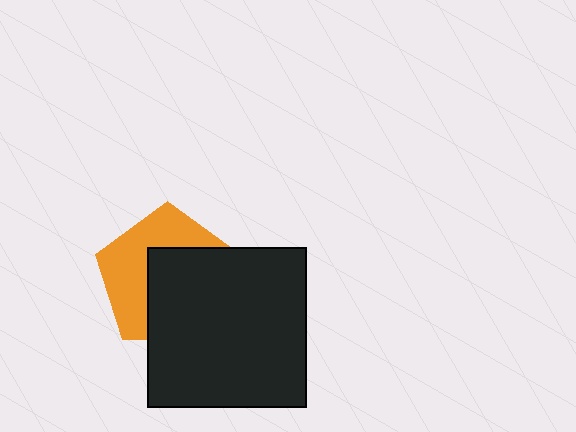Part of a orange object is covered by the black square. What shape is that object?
It is a pentagon.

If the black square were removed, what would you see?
You would see the complete orange pentagon.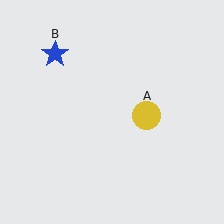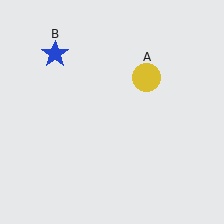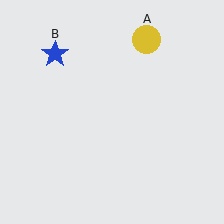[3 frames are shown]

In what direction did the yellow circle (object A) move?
The yellow circle (object A) moved up.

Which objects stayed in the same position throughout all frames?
Blue star (object B) remained stationary.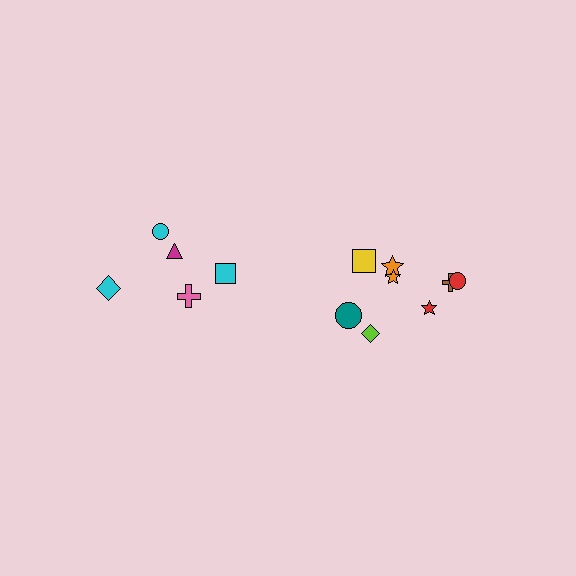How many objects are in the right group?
There are 8 objects.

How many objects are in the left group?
There are 5 objects.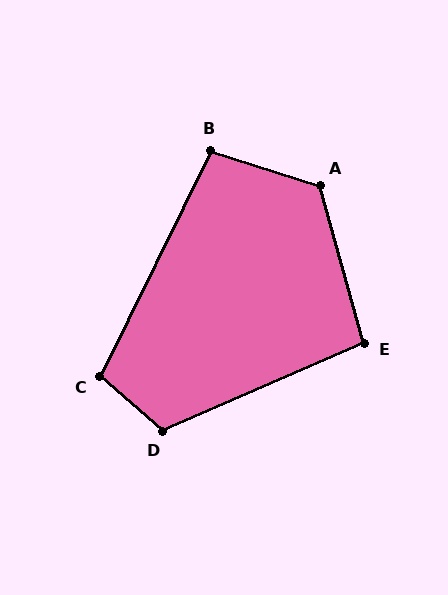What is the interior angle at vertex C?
Approximately 105 degrees (obtuse).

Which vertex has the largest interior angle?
A, at approximately 123 degrees.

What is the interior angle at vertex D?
Approximately 115 degrees (obtuse).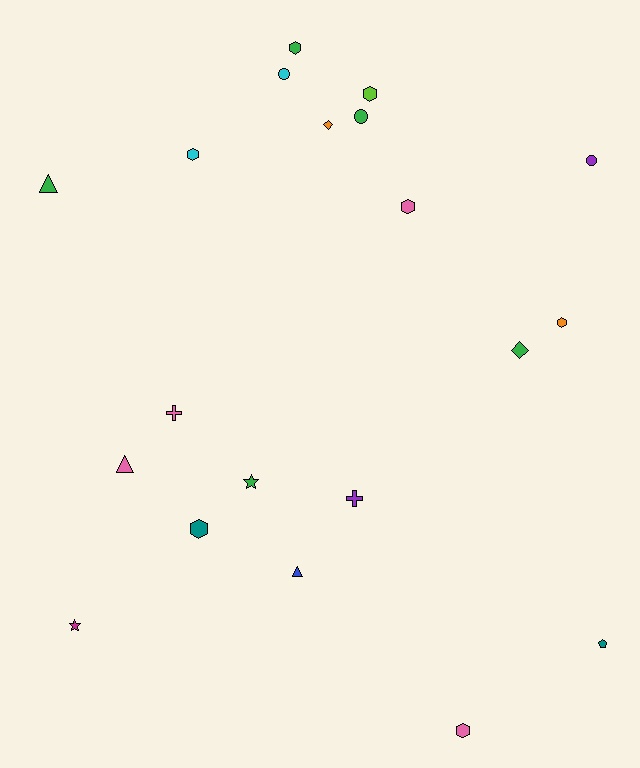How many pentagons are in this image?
There is 1 pentagon.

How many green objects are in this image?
There are 5 green objects.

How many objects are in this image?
There are 20 objects.